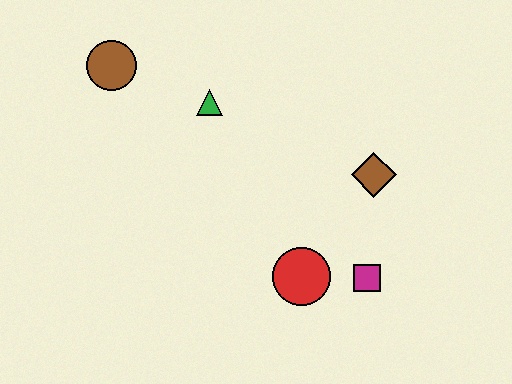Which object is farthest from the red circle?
The brown circle is farthest from the red circle.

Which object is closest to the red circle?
The magenta square is closest to the red circle.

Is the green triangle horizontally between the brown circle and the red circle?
Yes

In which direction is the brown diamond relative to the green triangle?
The brown diamond is to the right of the green triangle.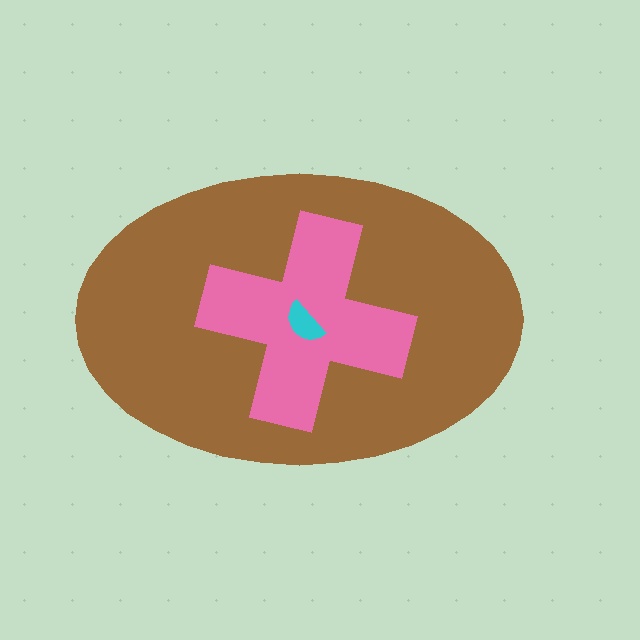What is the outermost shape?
The brown ellipse.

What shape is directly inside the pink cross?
The cyan semicircle.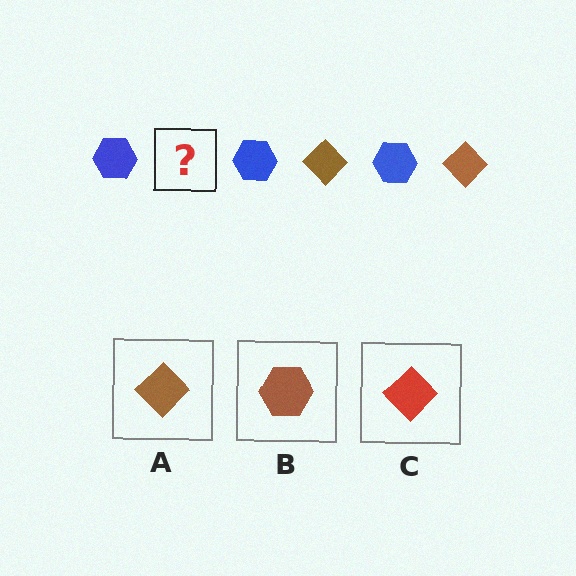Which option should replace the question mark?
Option A.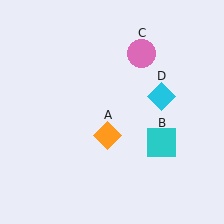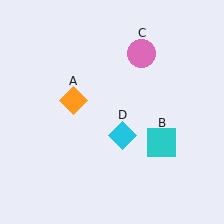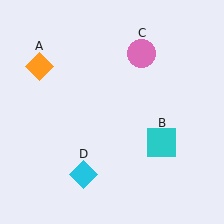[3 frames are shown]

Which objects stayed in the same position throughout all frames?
Cyan square (object B) and pink circle (object C) remained stationary.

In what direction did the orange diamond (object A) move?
The orange diamond (object A) moved up and to the left.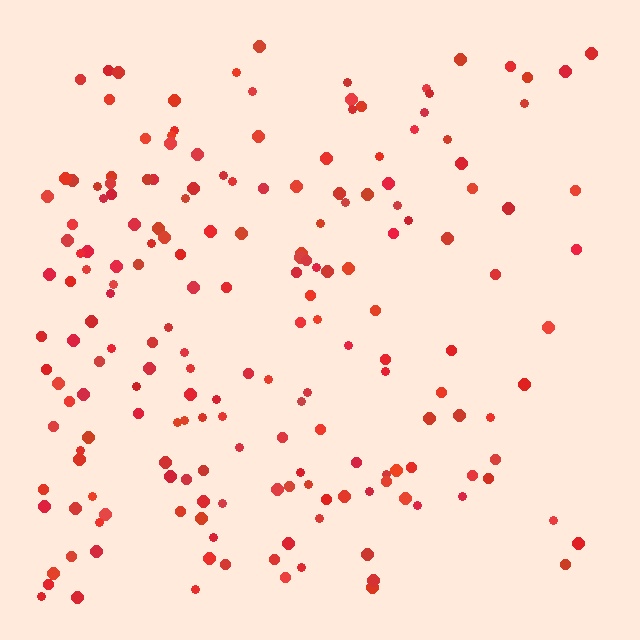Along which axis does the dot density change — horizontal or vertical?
Horizontal.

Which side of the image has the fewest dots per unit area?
The right.